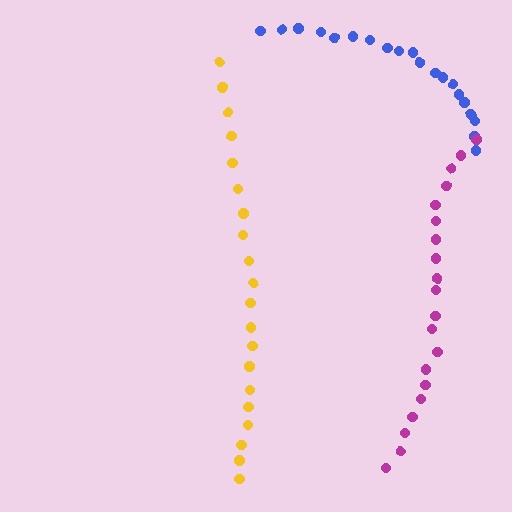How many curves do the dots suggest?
There are 3 distinct paths.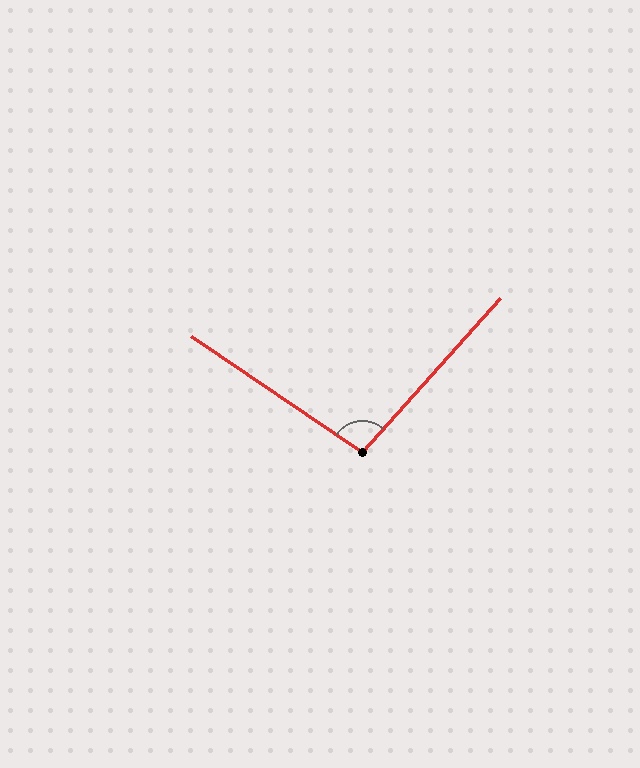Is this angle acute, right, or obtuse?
It is obtuse.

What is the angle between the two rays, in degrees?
Approximately 98 degrees.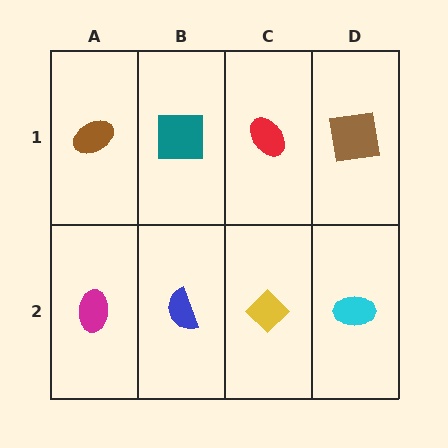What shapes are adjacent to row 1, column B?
A blue semicircle (row 2, column B), a brown ellipse (row 1, column A), a red ellipse (row 1, column C).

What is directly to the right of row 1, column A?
A teal square.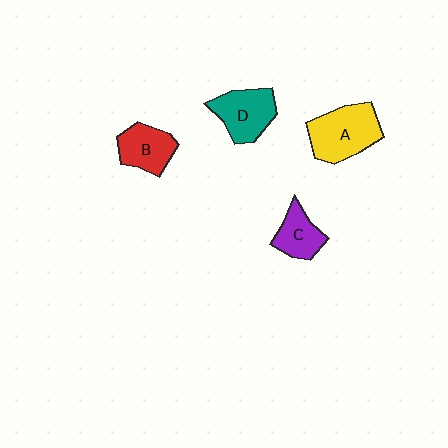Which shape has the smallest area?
Shape C (purple).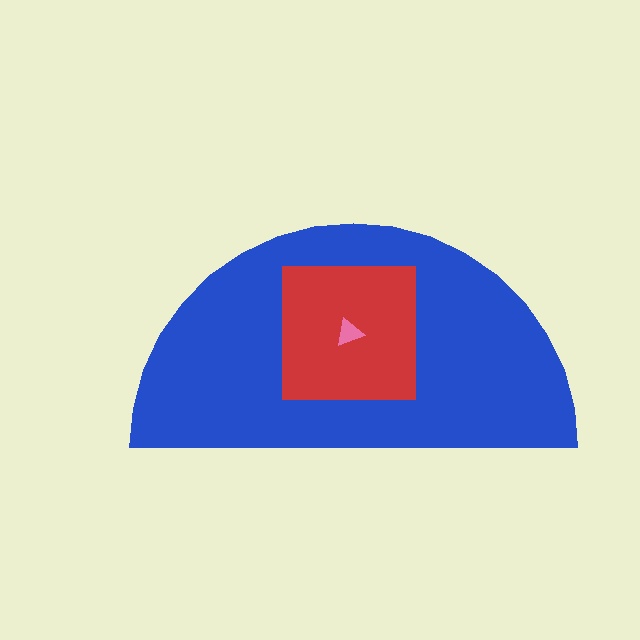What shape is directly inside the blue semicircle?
The red square.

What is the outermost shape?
The blue semicircle.